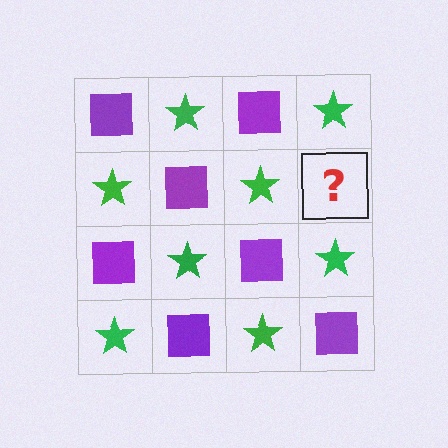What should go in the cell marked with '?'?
The missing cell should contain a purple square.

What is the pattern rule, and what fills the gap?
The rule is that it alternates purple square and green star in a checkerboard pattern. The gap should be filled with a purple square.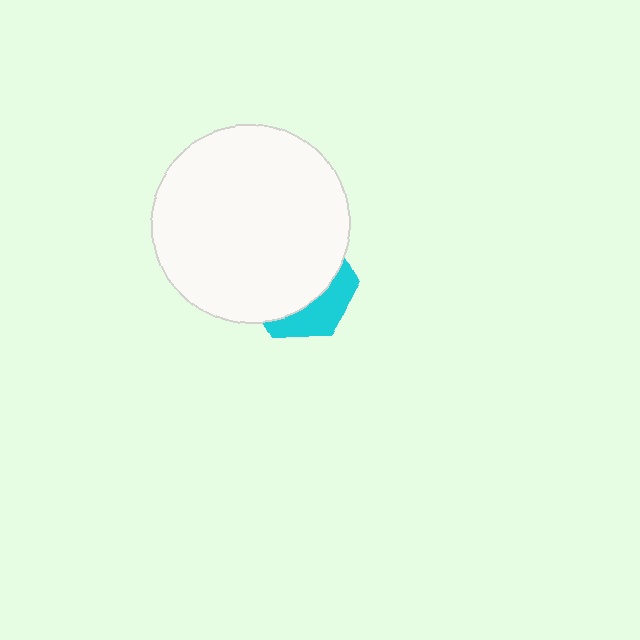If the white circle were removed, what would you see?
You would see the complete cyan hexagon.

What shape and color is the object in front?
The object in front is a white circle.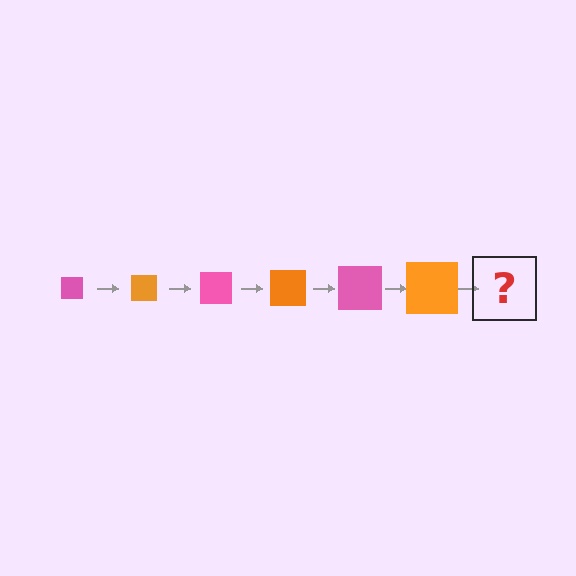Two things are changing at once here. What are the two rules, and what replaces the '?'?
The two rules are that the square grows larger each step and the color cycles through pink and orange. The '?' should be a pink square, larger than the previous one.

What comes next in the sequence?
The next element should be a pink square, larger than the previous one.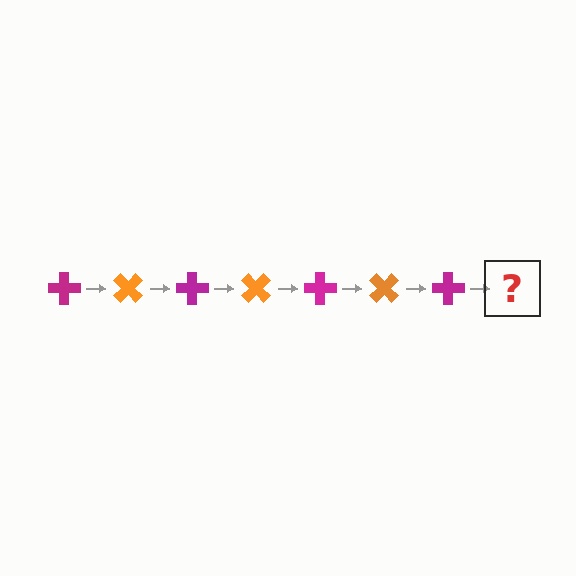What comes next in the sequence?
The next element should be an orange cross, rotated 315 degrees from the start.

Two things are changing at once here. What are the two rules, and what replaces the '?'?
The two rules are that it rotates 45 degrees each step and the color cycles through magenta and orange. The '?' should be an orange cross, rotated 315 degrees from the start.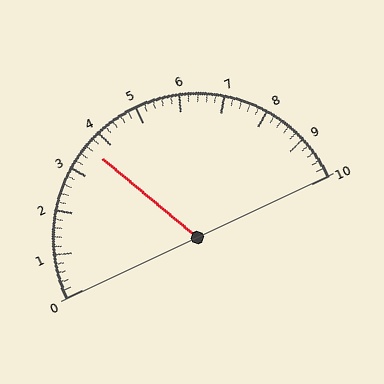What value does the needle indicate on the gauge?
The needle indicates approximately 3.6.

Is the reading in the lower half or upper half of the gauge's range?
The reading is in the lower half of the range (0 to 10).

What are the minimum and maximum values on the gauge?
The gauge ranges from 0 to 10.